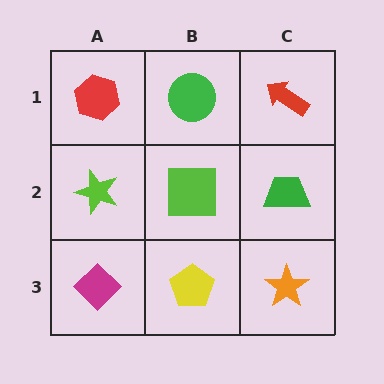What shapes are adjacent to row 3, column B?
A lime square (row 2, column B), a magenta diamond (row 3, column A), an orange star (row 3, column C).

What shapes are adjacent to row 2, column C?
A red arrow (row 1, column C), an orange star (row 3, column C), a lime square (row 2, column B).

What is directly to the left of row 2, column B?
A lime star.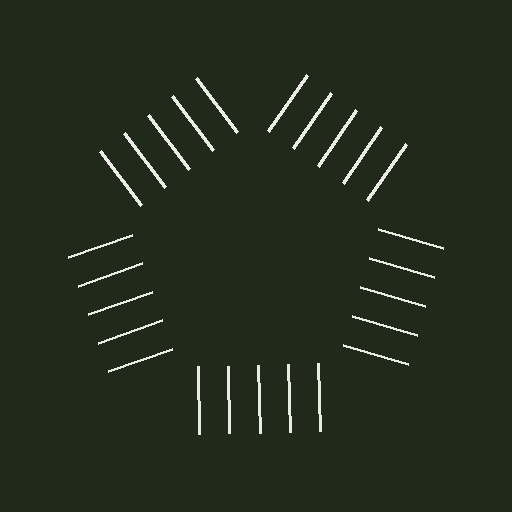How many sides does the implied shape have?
5 sides — the line-ends trace a pentagon.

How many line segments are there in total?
25 — 5 along each of the 5 edges.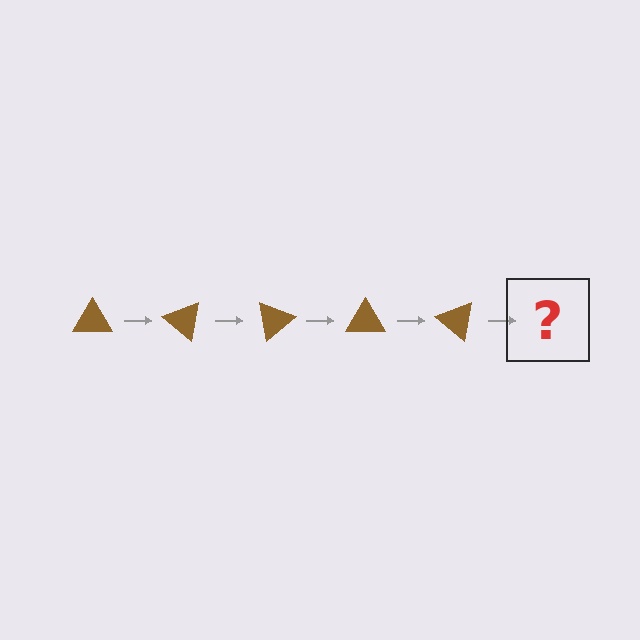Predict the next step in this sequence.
The next step is a brown triangle rotated 200 degrees.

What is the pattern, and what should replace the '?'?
The pattern is that the triangle rotates 40 degrees each step. The '?' should be a brown triangle rotated 200 degrees.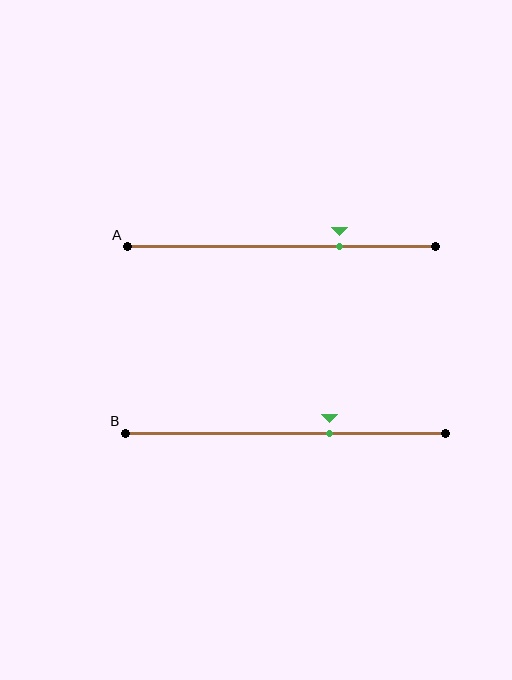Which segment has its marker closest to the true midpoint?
Segment B has its marker closest to the true midpoint.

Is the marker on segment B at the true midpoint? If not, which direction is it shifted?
No, the marker on segment B is shifted to the right by about 14% of the segment length.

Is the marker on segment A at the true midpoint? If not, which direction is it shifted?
No, the marker on segment A is shifted to the right by about 19% of the segment length.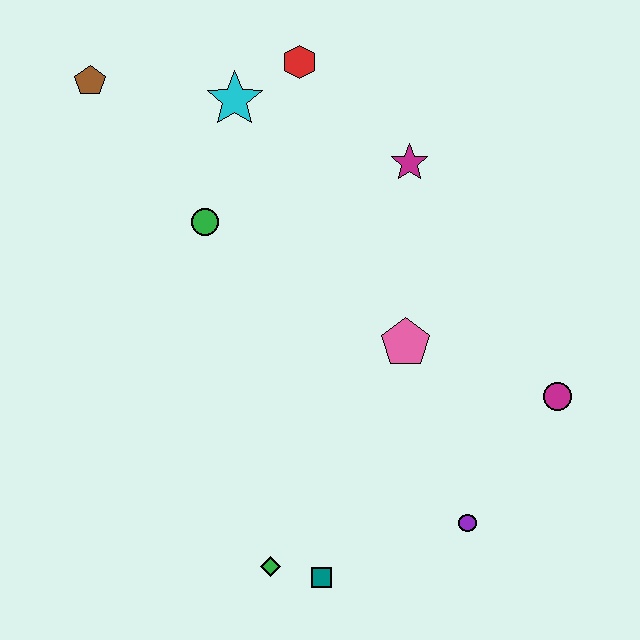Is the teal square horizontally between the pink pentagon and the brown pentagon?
Yes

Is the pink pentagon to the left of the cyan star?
No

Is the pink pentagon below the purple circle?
No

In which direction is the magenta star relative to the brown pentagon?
The magenta star is to the right of the brown pentagon.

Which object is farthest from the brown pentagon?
The purple circle is farthest from the brown pentagon.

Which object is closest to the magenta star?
The red hexagon is closest to the magenta star.